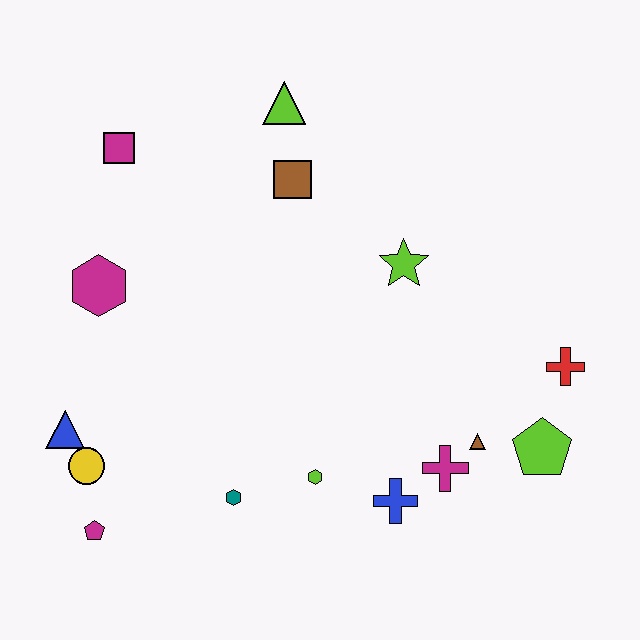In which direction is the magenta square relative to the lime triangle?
The magenta square is to the left of the lime triangle.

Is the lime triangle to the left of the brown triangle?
Yes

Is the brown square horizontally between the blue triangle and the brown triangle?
Yes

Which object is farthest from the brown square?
The magenta pentagon is farthest from the brown square.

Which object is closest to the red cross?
The lime pentagon is closest to the red cross.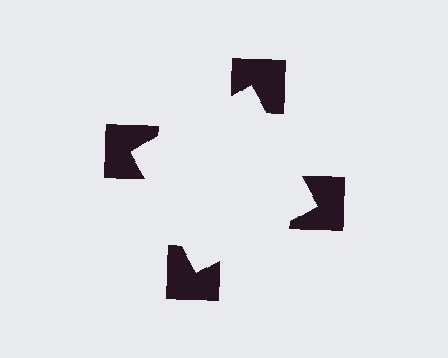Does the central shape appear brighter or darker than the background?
It typically appears slightly brighter than the background, even though no actual brightness change is drawn.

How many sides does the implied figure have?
4 sides.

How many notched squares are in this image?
There are 4 — one at each vertex of the illusory square.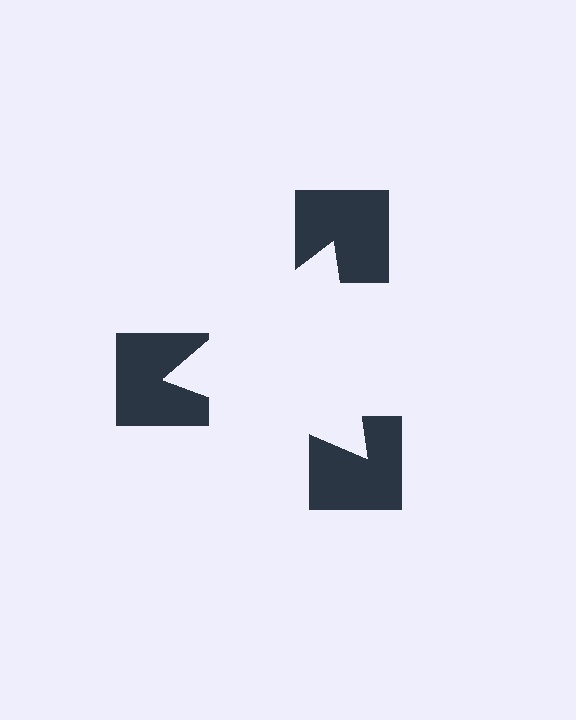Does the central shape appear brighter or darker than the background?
It typically appears slightly brighter than the background, even though no actual brightness change is drawn.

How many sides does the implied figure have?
3 sides.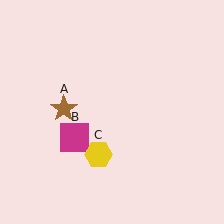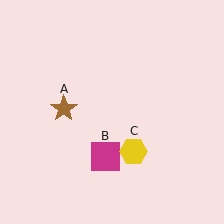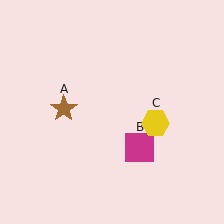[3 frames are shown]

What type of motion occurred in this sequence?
The magenta square (object B), yellow hexagon (object C) rotated counterclockwise around the center of the scene.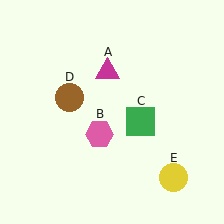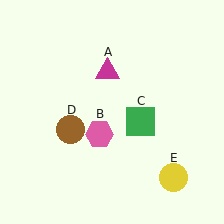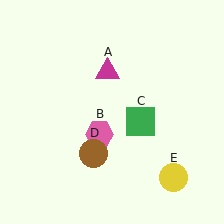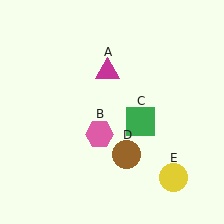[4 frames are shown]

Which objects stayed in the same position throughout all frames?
Magenta triangle (object A) and pink hexagon (object B) and green square (object C) and yellow circle (object E) remained stationary.